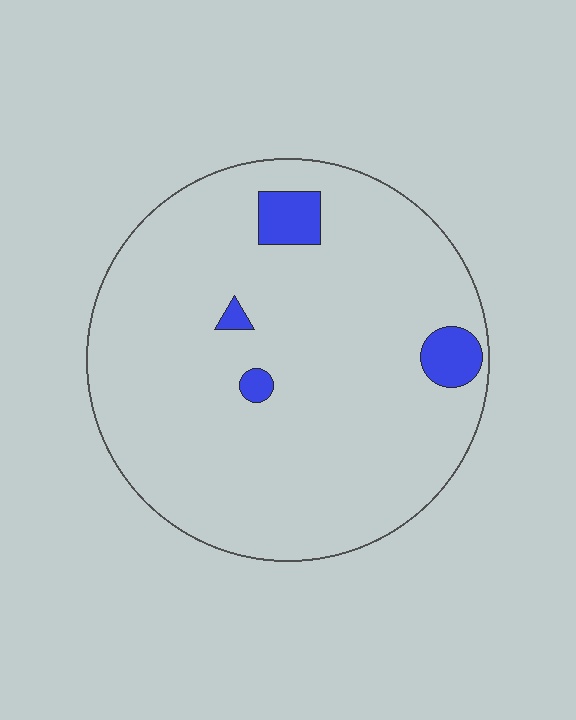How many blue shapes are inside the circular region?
4.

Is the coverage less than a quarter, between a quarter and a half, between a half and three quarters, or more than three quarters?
Less than a quarter.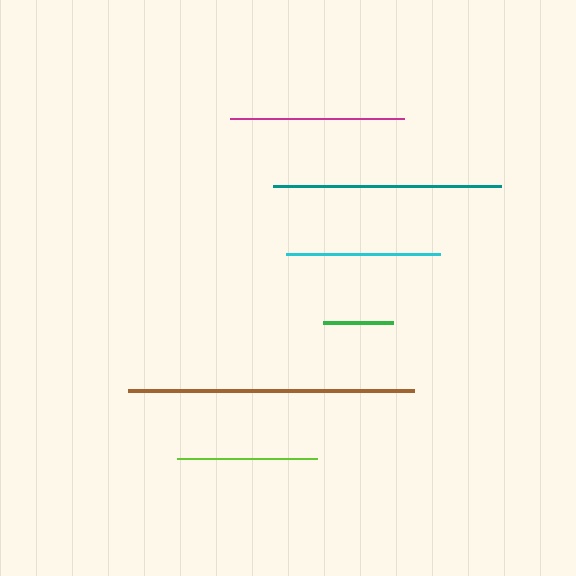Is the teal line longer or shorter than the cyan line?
The teal line is longer than the cyan line.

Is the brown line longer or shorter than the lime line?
The brown line is longer than the lime line.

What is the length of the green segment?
The green segment is approximately 70 pixels long.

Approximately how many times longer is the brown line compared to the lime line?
The brown line is approximately 2.0 times the length of the lime line.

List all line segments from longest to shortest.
From longest to shortest: brown, teal, magenta, cyan, lime, green.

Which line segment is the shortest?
The green line is the shortest at approximately 70 pixels.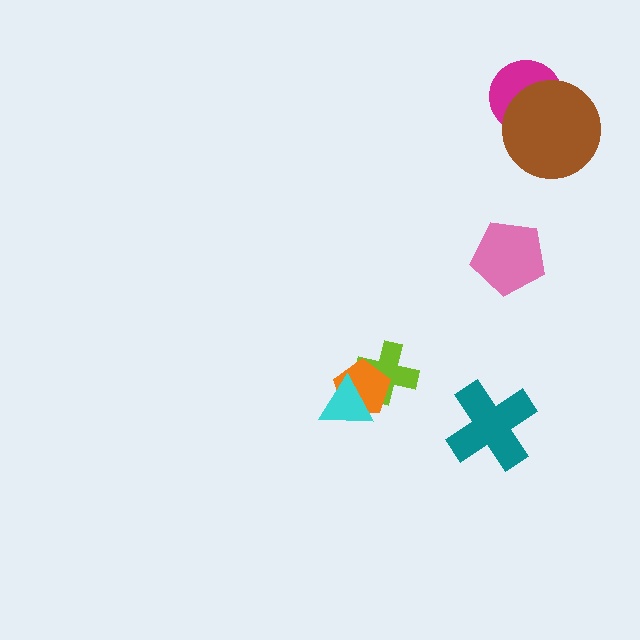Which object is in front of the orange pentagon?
The cyan triangle is in front of the orange pentagon.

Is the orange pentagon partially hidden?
Yes, it is partially covered by another shape.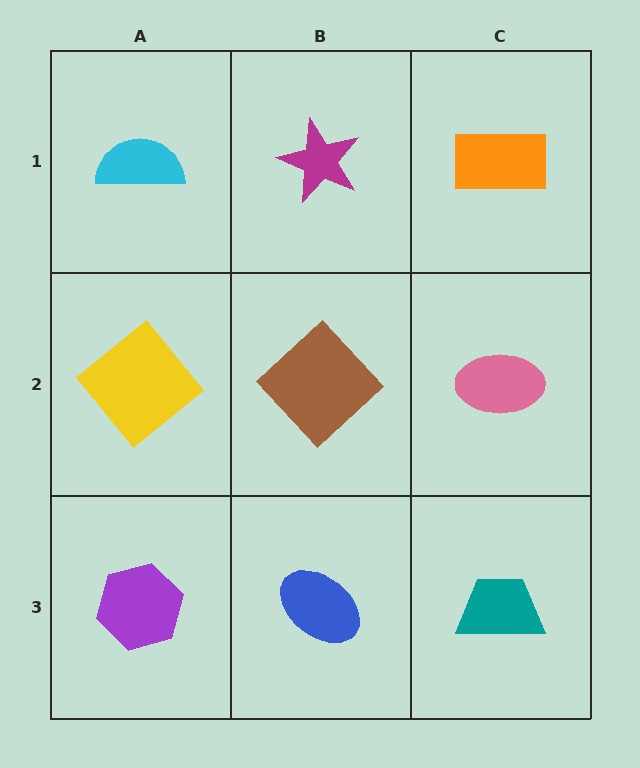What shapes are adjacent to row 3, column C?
A pink ellipse (row 2, column C), a blue ellipse (row 3, column B).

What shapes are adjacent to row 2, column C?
An orange rectangle (row 1, column C), a teal trapezoid (row 3, column C), a brown diamond (row 2, column B).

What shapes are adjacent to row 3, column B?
A brown diamond (row 2, column B), a purple hexagon (row 3, column A), a teal trapezoid (row 3, column C).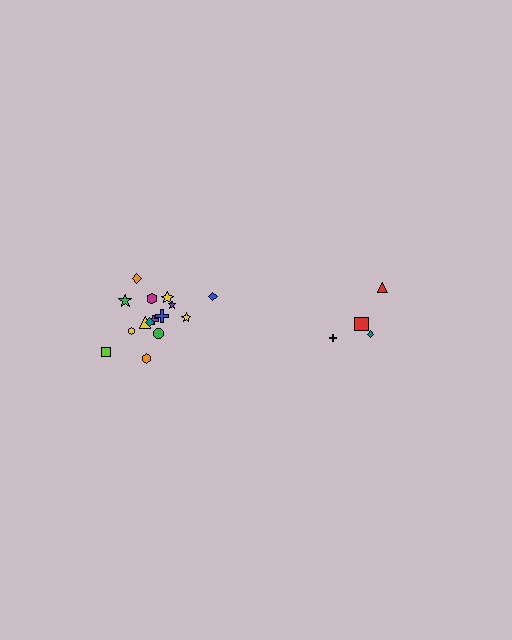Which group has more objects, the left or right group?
The left group.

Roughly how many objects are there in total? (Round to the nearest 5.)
Roughly 20 objects in total.